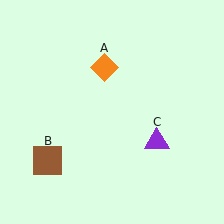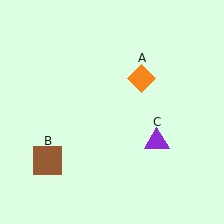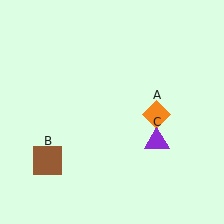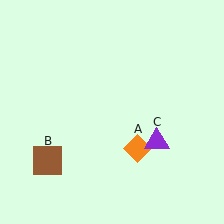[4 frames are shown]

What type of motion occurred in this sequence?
The orange diamond (object A) rotated clockwise around the center of the scene.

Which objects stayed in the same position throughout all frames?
Brown square (object B) and purple triangle (object C) remained stationary.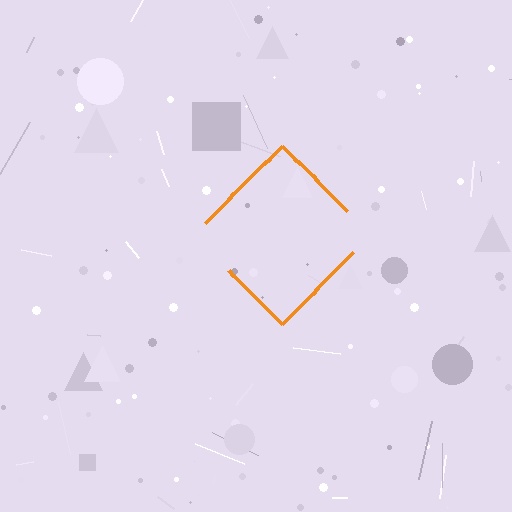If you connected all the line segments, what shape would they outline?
They would outline a diamond.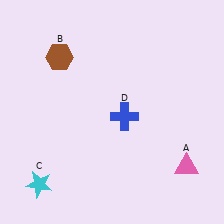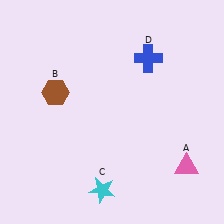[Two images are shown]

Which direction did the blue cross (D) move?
The blue cross (D) moved up.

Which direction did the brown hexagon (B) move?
The brown hexagon (B) moved down.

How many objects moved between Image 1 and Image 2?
3 objects moved between the two images.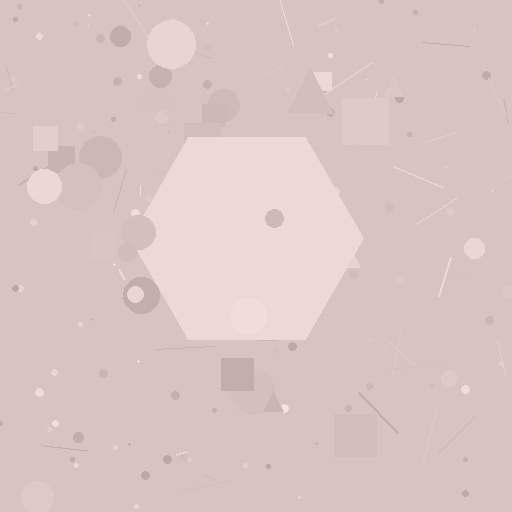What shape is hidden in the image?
A hexagon is hidden in the image.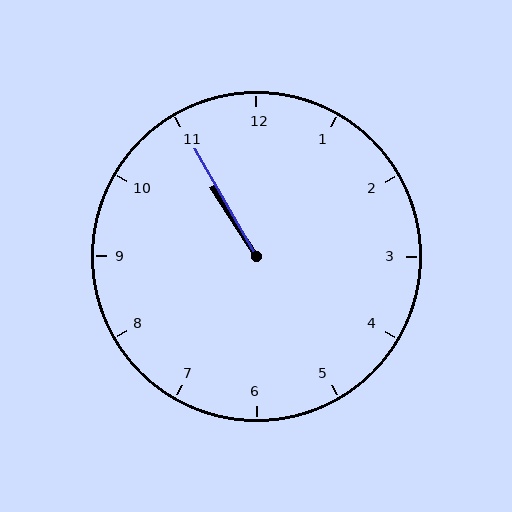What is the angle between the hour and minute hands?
Approximately 2 degrees.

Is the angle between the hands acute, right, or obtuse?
It is acute.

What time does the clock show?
10:55.